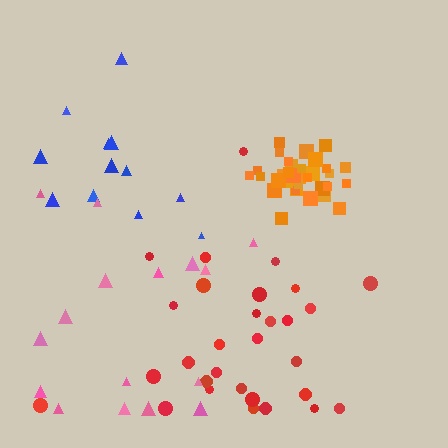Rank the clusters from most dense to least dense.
orange, red, blue, pink.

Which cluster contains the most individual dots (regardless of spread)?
Orange (33).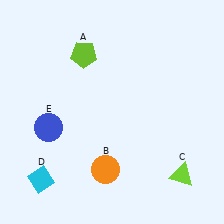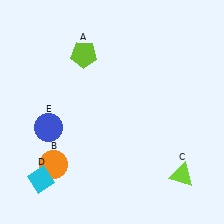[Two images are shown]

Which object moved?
The orange circle (B) moved left.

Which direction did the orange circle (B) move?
The orange circle (B) moved left.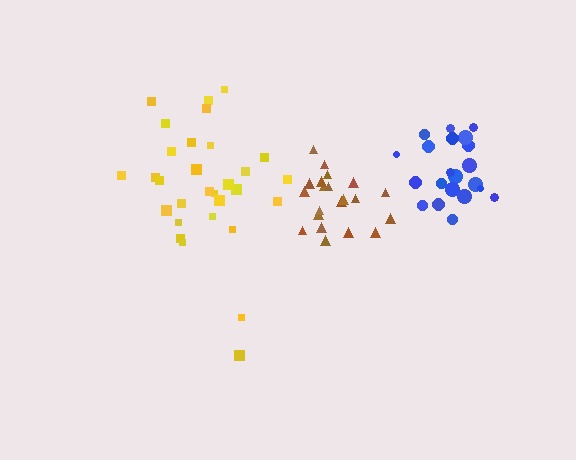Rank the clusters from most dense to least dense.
brown, blue, yellow.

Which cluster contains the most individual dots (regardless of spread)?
Yellow (30).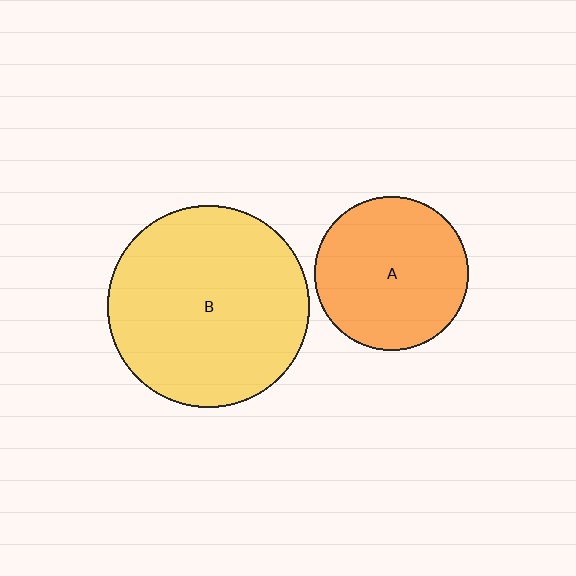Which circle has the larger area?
Circle B (yellow).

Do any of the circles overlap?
No, none of the circles overlap.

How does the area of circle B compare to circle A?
Approximately 1.7 times.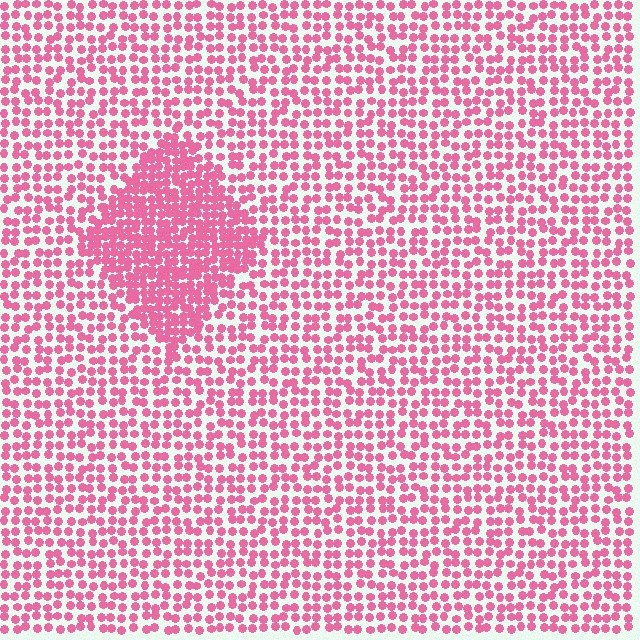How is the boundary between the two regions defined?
The boundary is defined by a change in element density (approximately 1.9x ratio). All elements are the same color, size, and shape.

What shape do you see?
I see a diamond.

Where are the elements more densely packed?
The elements are more densely packed inside the diamond boundary.